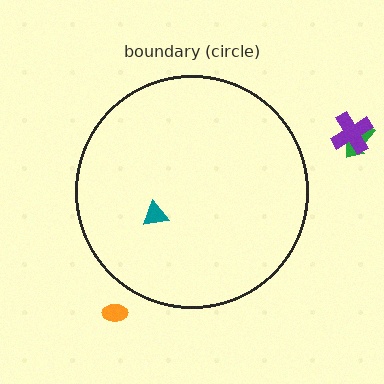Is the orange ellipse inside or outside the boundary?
Outside.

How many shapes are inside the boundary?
1 inside, 3 outside.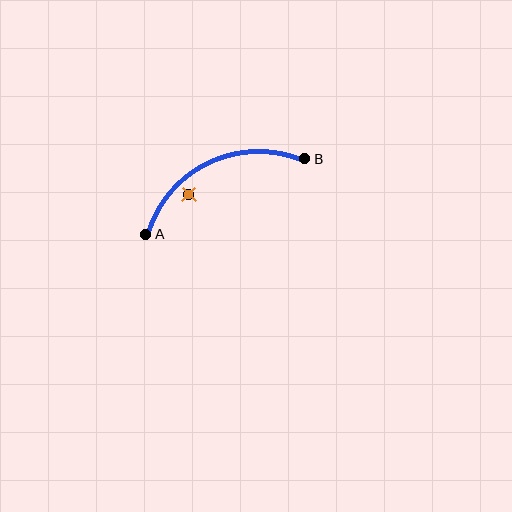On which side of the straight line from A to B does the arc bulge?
The arc bulges above the straight line connecting A and B.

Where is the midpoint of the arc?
The arc midpoint is the point on the curve farthest from the straight line joining A and B. It sits above that line.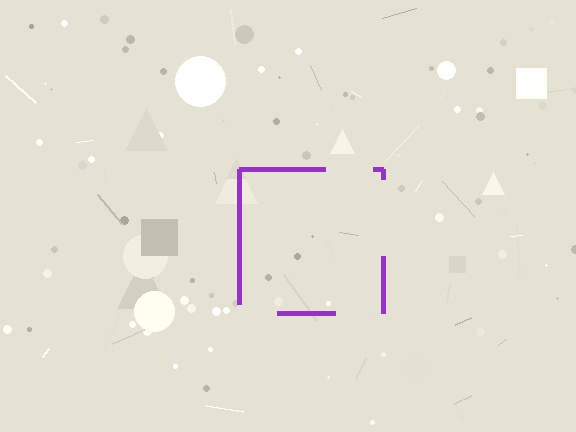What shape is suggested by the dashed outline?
The dashed outline suggests a square.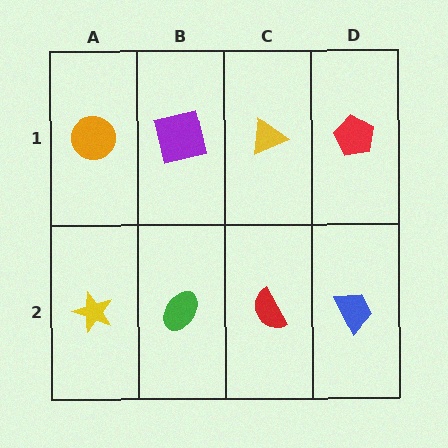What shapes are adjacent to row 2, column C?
A yellow triangle (row 1, column C), a green ellipse (row 2, column B), a blue trapezoid (row 2, column D).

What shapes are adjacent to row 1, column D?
A blue trapezoid (row 2, column D), a yellow triangle (row 1, column C).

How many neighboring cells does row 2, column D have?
2.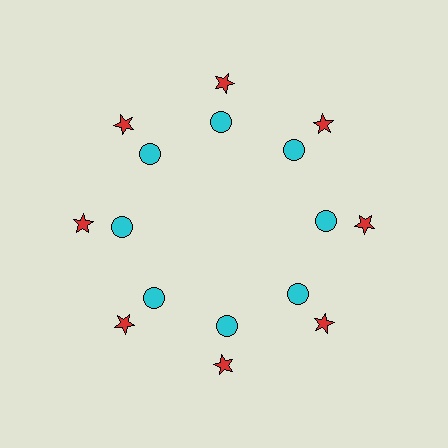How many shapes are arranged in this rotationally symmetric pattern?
There are 16 shapes, arranged in 8 groups of 2.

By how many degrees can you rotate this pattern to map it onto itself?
The pattern maps onto itself every 45 degrees of rotation.